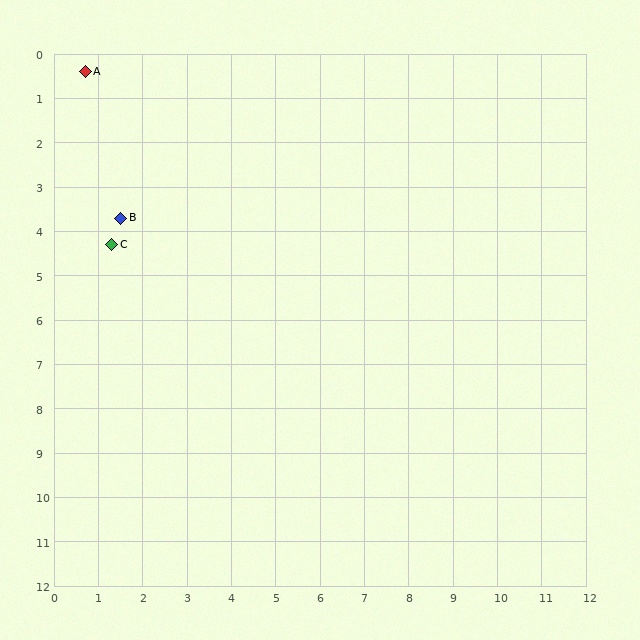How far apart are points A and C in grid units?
Points A and C are about 3.9 grid units apart.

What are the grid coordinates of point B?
Point B is at approximately (1.5, 3.7).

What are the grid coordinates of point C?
Point C is at approximately (1.3, 4.3).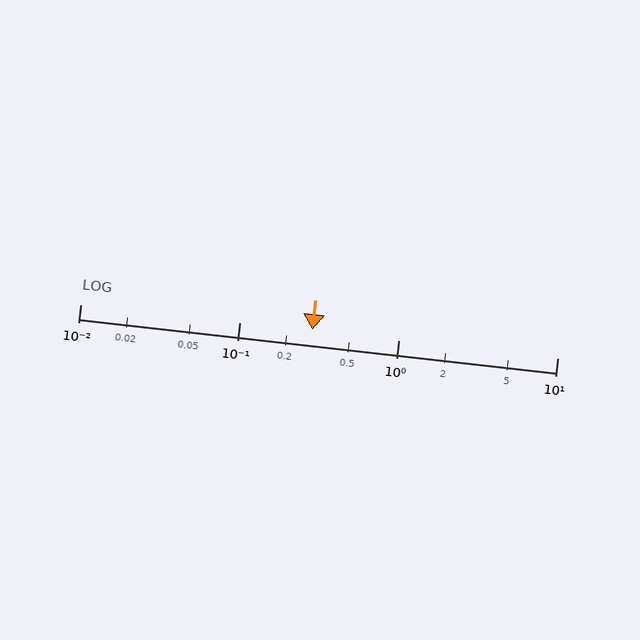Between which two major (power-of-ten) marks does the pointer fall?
The pointer is between 0.1 and 1.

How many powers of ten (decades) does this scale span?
The scale spans 3 decades, from 0.01 to 10.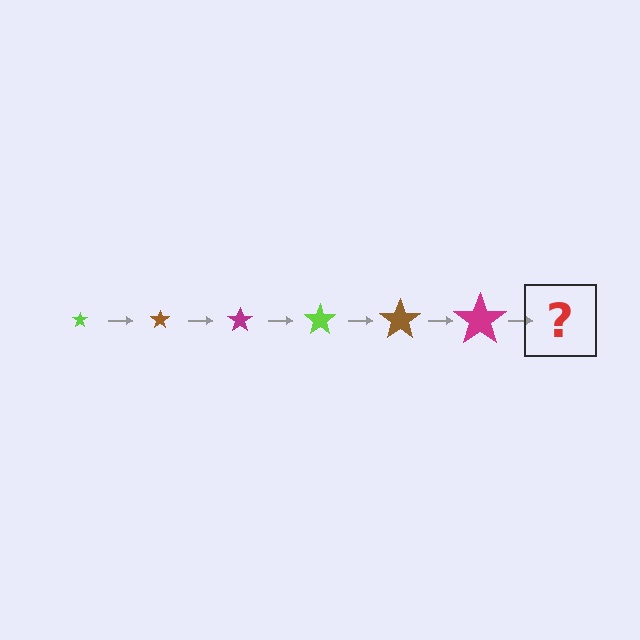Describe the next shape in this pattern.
It should be a lime star, larger than the previous one.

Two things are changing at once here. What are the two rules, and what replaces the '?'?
The two rules are that the star grows larger each step and the color cycles through lime, brown, and magenta. The '?' should be a lime star, larger than the previous one.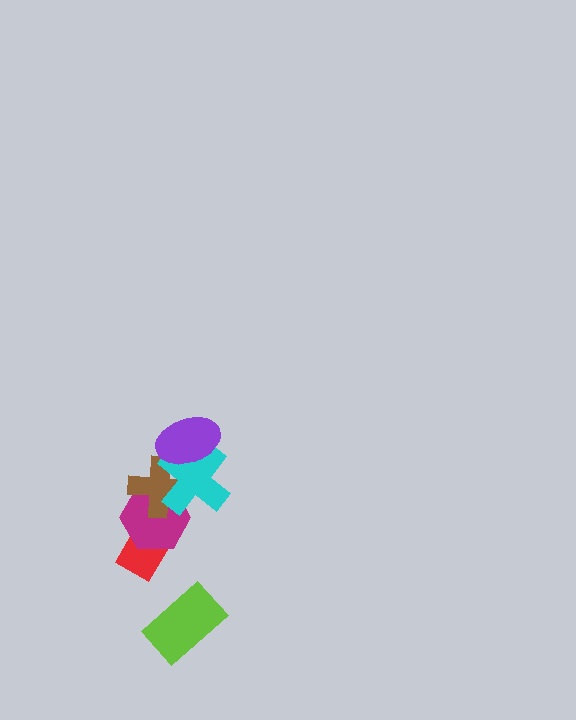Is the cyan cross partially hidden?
Yes, it is partially covered by another shape.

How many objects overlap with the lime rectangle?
0 objects overlap with the lime rectangle.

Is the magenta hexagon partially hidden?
Yes, it is partially covered by another shape.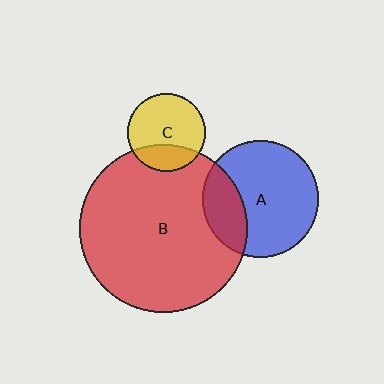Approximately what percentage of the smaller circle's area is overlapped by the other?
Approximately 25%.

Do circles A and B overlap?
Yes.